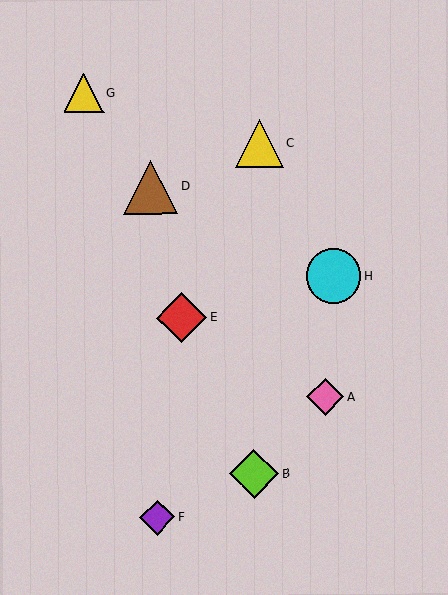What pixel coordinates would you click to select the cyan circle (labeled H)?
Click at (334, 276) to select the cyan circle H.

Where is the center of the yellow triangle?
The center of the yellow triangle is at (259, 143).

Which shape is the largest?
The cyan circle (labeled H) is the largest.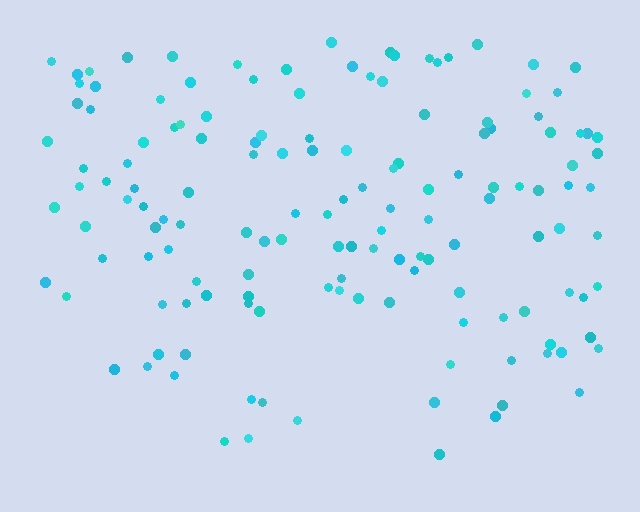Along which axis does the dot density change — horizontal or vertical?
Vertical.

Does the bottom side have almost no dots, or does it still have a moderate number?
Still a moderate number, just noticeably fewer than the top.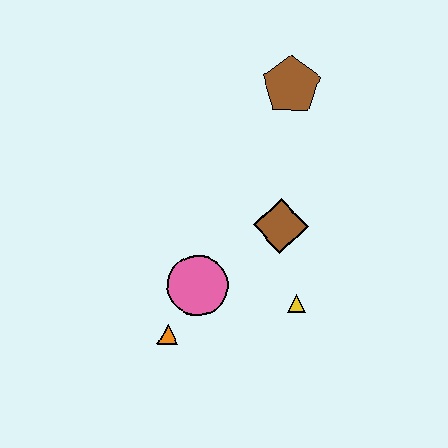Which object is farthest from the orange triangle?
The brown pentagon is farthest from the orange triangle.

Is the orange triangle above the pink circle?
No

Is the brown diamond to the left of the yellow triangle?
Yes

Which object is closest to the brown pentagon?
The brown diamond is closest to the brown pentagon.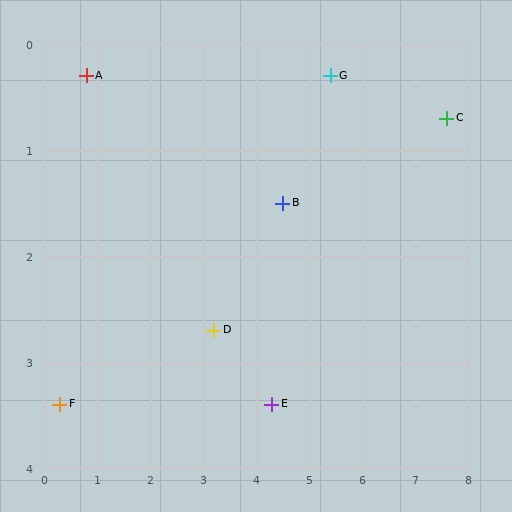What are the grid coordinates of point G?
Point G is at approximately (5.4, 0.3).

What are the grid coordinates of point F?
Point F is at approximately (0.3, 3.4).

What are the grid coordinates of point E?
Point E is at approximately (4.3, 3.4).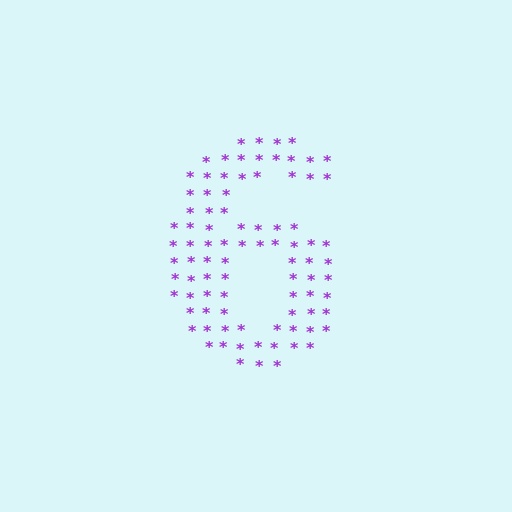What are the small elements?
The small elements are asterisks.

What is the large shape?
The large shape is the digit 6.